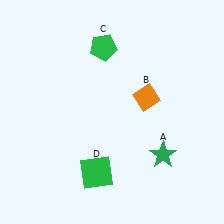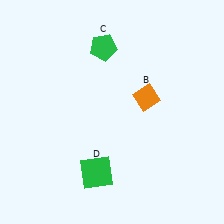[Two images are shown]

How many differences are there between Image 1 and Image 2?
There is 1 difference between the two images.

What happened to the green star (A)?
The green star (A) was removed in Image 2. It was in the bottom-right area of Image 1.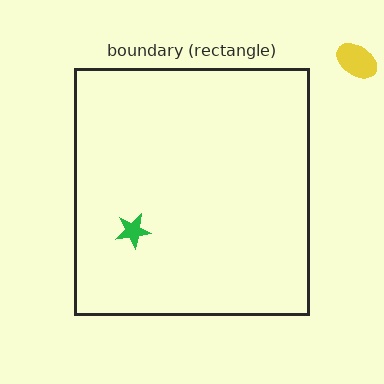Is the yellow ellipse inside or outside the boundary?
Outside.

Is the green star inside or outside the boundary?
Inside.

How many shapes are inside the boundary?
1 inside, 1 outside.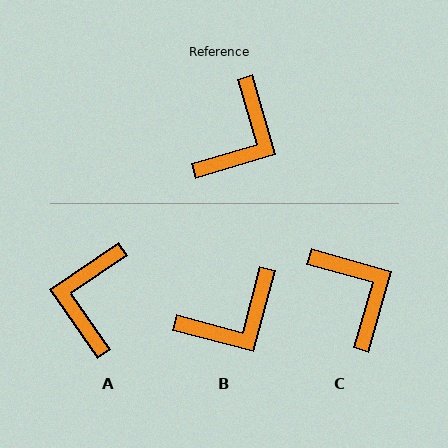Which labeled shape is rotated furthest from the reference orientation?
A, about 162 degrees away.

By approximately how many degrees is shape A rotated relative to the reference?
Approximately 162 degrees clockwise.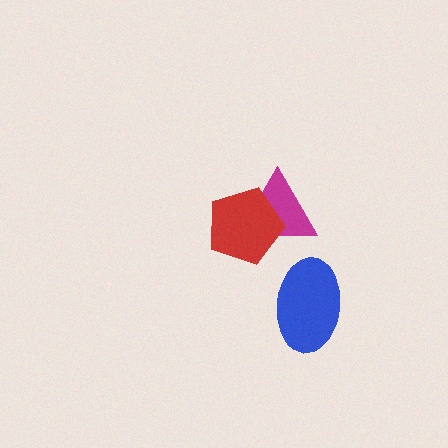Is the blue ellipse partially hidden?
No, no other shape covers it.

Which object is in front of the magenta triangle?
The red pentagon is in front of the magenta triangle.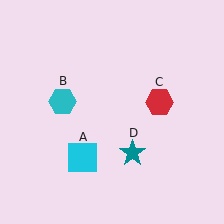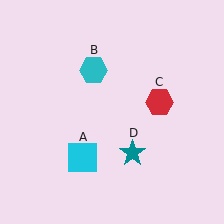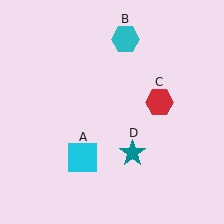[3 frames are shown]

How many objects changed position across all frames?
1 object changed position: cyan hexagon (object B).